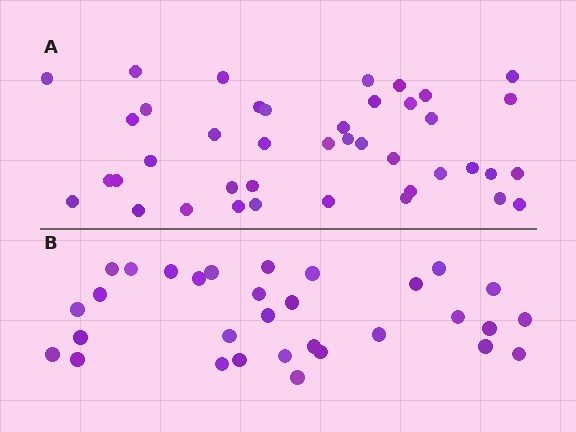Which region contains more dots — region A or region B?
Region A (the top region) has more dots.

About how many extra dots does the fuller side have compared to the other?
Region A has roughly 10 or so more dots than region B.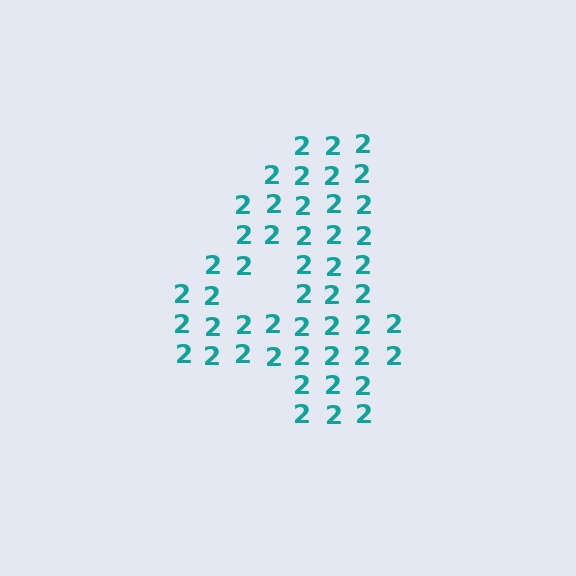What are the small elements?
The small elements are digit 2's.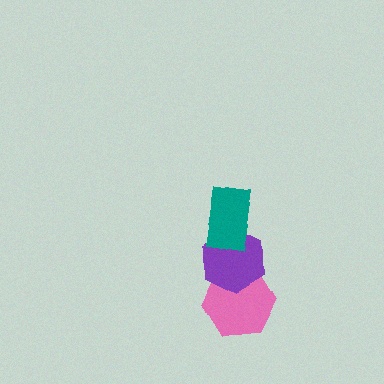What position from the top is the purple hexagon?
The purple hexagon is 2nd from the top.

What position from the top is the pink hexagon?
The pink hexagon is 3rd from the top.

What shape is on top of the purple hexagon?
The teal rectangle is on top of the purple hexagon.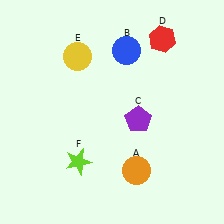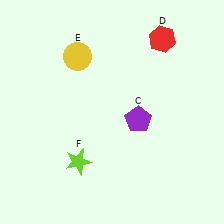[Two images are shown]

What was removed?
The blue circle (B), the orange circle (A) were removed in Image 2.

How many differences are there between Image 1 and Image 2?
There are 2 differences between the two images.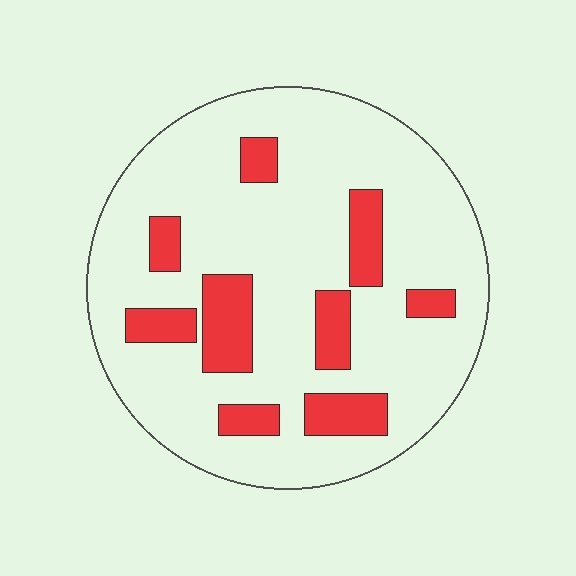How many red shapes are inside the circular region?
9.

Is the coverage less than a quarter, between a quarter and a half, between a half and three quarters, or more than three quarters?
Less than a quarter.